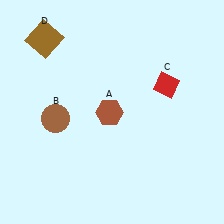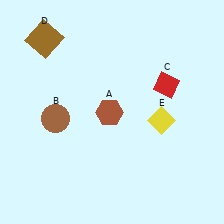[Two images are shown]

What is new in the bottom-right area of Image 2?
A yellow diamond (E) was added in the bottom-right area of Image 2.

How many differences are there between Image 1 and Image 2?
There is 1 difference between the two images.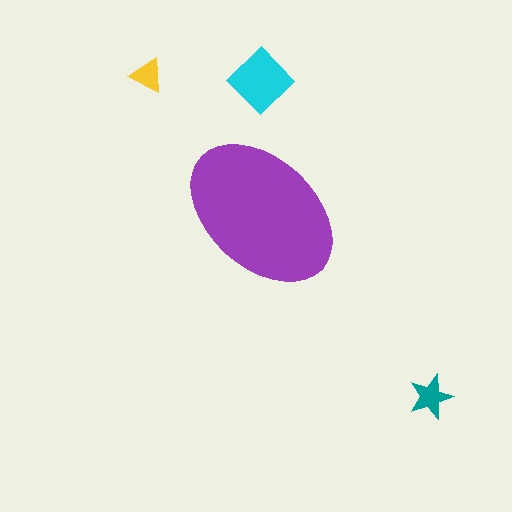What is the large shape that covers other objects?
A purple ellipse.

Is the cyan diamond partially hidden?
No, the cyan diamond is fully visible.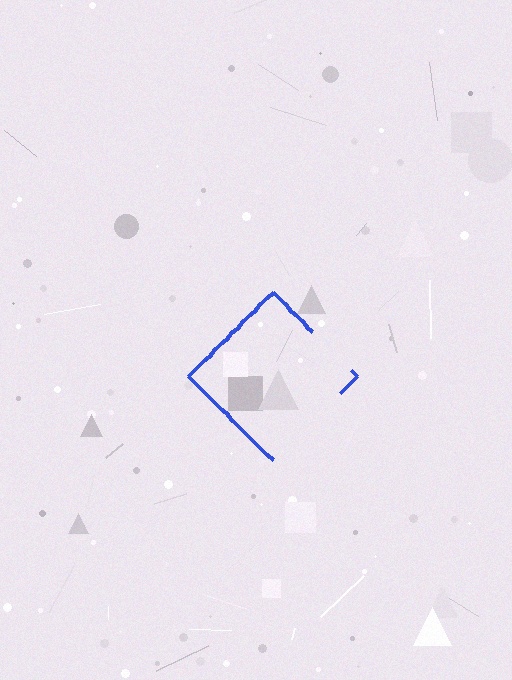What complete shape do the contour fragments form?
The contour fragments form a diamond.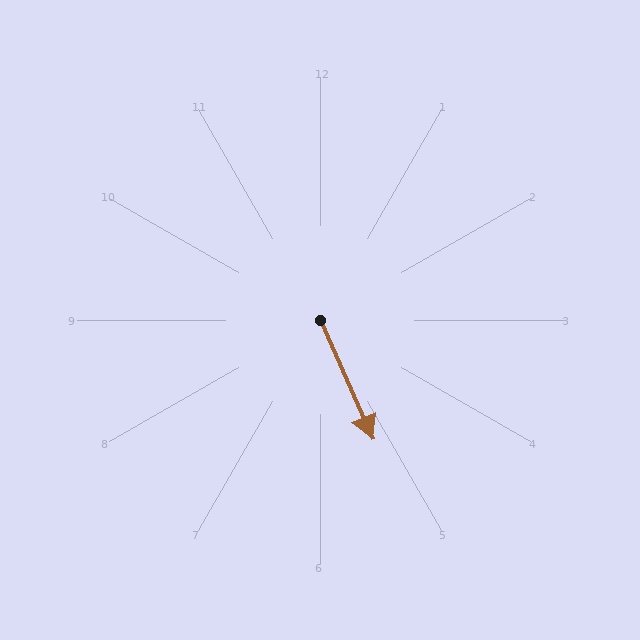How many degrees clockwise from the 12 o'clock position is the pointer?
Approximately 156 degrees.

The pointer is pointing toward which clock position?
Roughly 5 o'clock.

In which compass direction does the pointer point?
Southeast.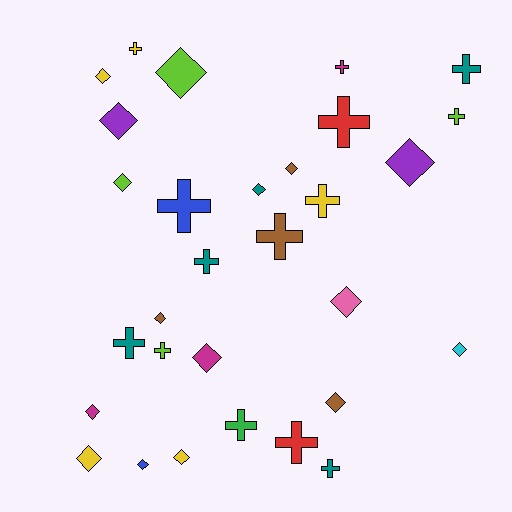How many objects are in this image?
There are 30 objects.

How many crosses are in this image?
There are 14 crosses.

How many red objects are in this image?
There are 2 red objects.